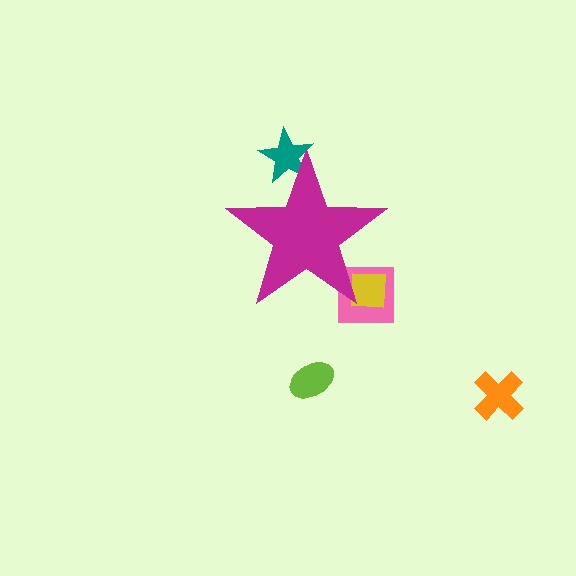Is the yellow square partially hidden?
Yes, the yellow square is partially hidden behind the magenta star.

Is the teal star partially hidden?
Yes, the teal star is partially hidden behind the magenta star.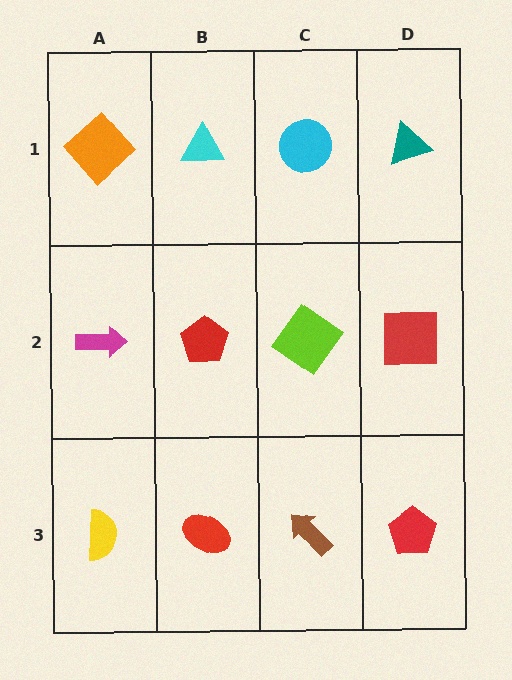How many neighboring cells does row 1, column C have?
3.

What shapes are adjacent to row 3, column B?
A red pentagon (row 2, column B), a yellow semicircle (row 3, column A), a brown arrow (row 3, column C).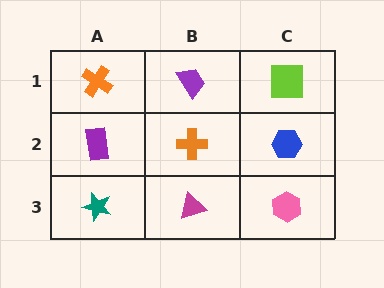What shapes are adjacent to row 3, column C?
A blue hexagon (row 2, column C), a magenta triangle (row 3, column B).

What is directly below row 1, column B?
An orange cross.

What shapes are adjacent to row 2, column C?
A lime square (row 1, column C), a pink hexagon (row 3, column C), an orange cross (row 2, column B).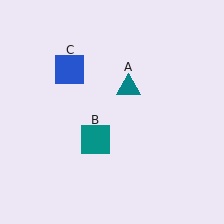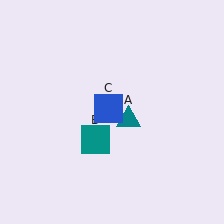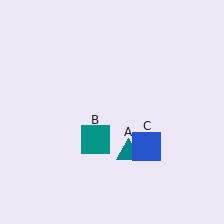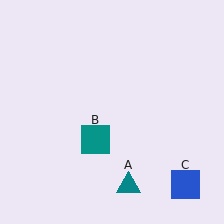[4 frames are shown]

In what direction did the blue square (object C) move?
The blue square (object C) moved down and to the right.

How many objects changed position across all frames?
2 objects changed position: teal triangle (object A), blue square (object C).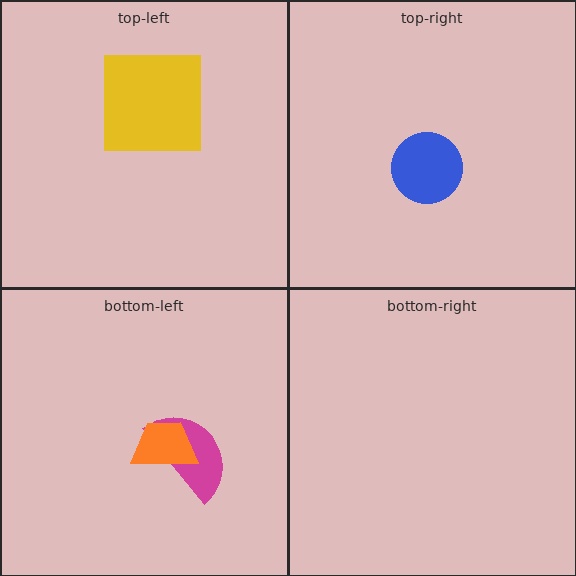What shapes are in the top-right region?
The blue circle.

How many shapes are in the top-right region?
1.